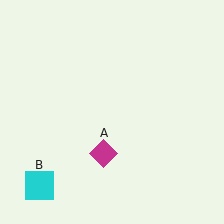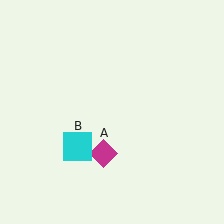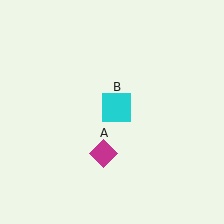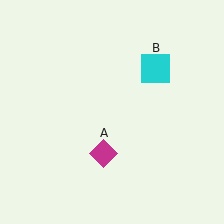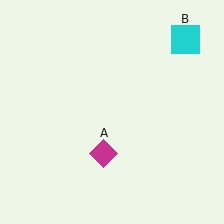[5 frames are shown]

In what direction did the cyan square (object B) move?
The cyan square (object B) moved up and to the right.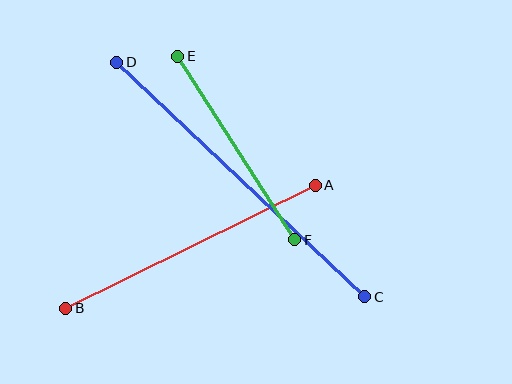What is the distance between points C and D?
The distance is approximately 341 pixels.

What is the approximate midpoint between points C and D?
The midpoint is at approximately (241, 180) pixels.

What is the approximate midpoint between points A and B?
The midpoint is at approximately (190, 247) pixels.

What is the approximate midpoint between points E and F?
The midpoint is at approximately (236, 148) pixels.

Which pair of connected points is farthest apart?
Points C and D are farthest apart.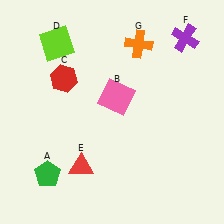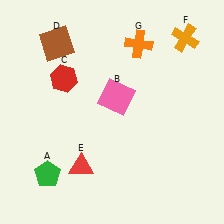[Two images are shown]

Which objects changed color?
D changed from lime to brown. F changed from purple to orange.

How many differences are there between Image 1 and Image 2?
There are 2 differences between the two images.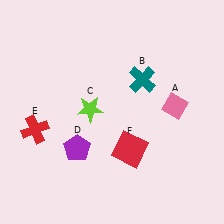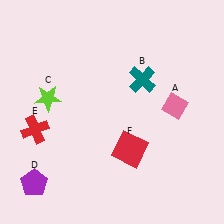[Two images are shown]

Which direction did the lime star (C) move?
The lime star (C) moved left.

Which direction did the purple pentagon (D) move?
The purple pentagon (D) moved left.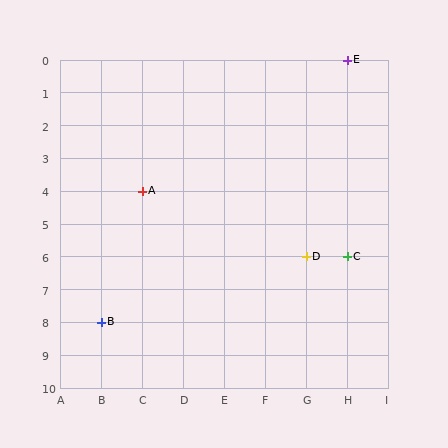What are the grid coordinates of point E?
Point E is at grid coordinates (H, 0).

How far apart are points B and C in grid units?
Points B and C are 6 columns and 2 rows apart (about 6.3 grid units diagonally).